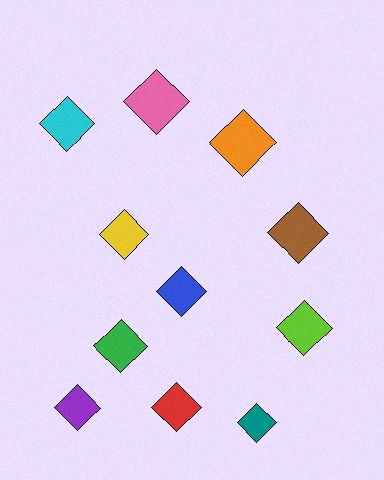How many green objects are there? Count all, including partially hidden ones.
There is 1 green object.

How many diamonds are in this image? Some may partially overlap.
There are 11 diamonds.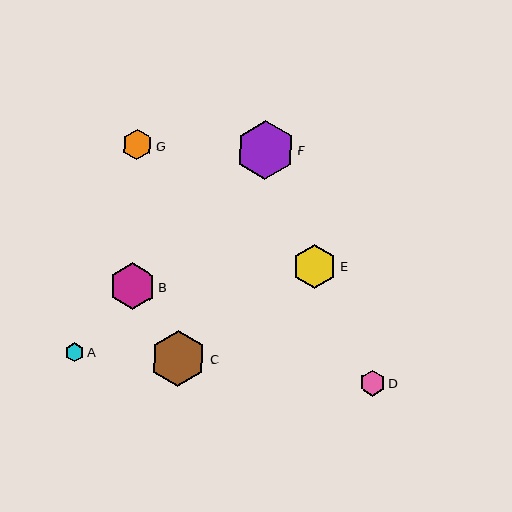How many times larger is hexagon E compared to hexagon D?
Hexagon E is approximately 1.8 times the size of hexagon D.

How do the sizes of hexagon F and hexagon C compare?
Hexagon F and hexagon C are approximately the same size.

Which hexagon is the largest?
Hexagon F is the largest with a size of approximately 59 pixels.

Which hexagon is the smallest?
Hexagon A is the smallest with a size of approximately 19 pixels.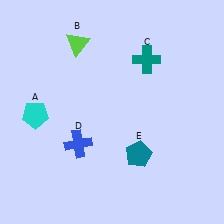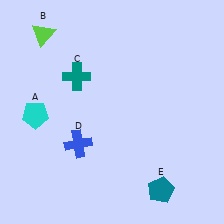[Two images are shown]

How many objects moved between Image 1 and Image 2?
3 objects moved between the two images.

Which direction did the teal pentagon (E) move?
The teal pentagon (E) moved down.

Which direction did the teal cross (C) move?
The teal cross (C) moved left.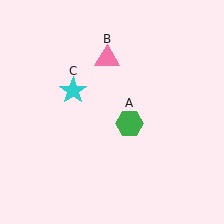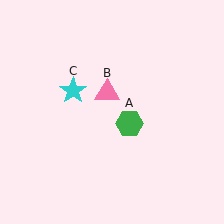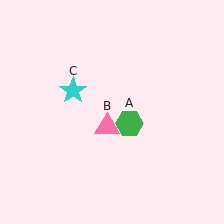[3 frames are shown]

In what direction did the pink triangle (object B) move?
The pink triangle (object B) moved down.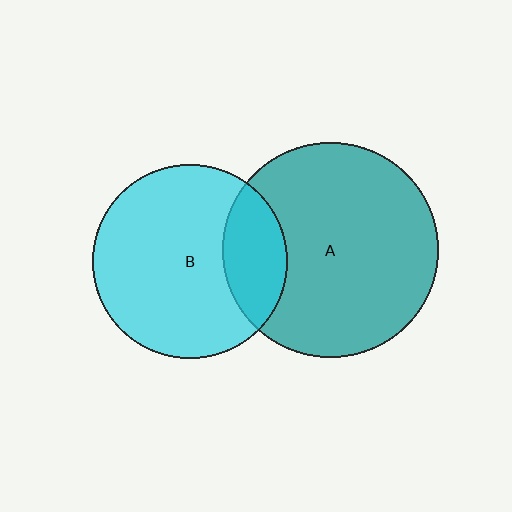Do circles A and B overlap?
Yes.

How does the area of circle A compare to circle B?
Approximately 1.2 times.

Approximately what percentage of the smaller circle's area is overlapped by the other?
Approximately 20%.